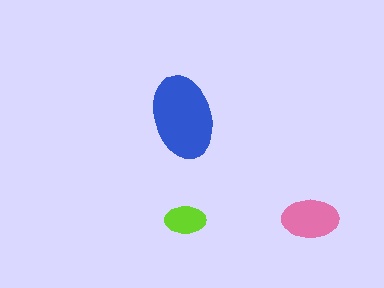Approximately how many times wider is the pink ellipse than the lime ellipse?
About 1.5 times wider.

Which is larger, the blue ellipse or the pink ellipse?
The blue one.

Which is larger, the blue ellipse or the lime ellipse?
The blue one.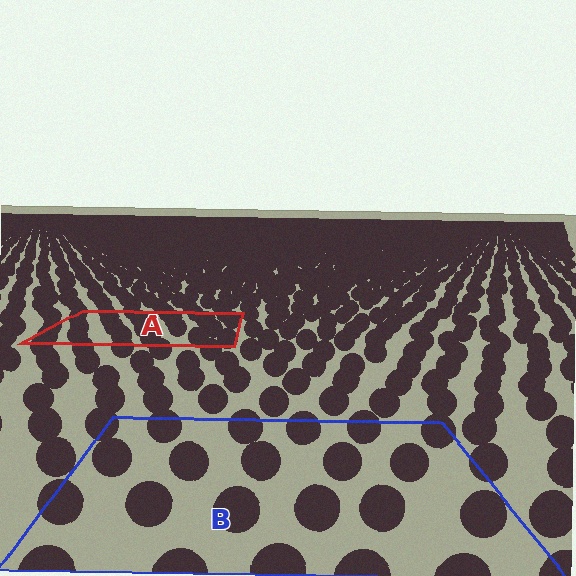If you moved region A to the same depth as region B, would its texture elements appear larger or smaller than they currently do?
They would appear larger. At a closer depth, the same texture elements are projected at a bigger on-screen size.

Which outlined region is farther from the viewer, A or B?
Region A is farther from the viewer — the texture elements inside it appear smaller and more densely packed.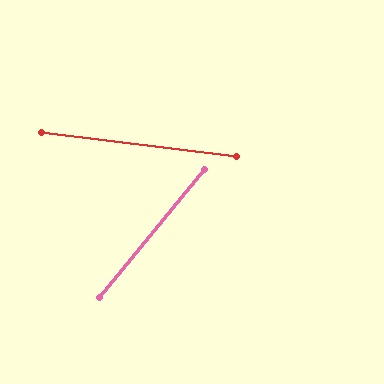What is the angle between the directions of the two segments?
Approximately 58 degrees.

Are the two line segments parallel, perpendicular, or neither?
Neither parallel nor perpendicular — they differ by about 58°.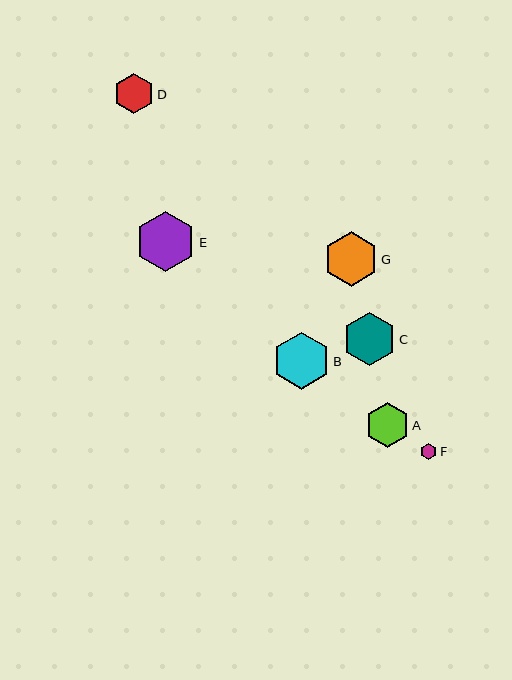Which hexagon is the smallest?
Hexagon F is the smallest with a size of approximately 16 pixels.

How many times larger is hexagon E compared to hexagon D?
Hexagon E is approximately 1.5 times the size of hexagon D.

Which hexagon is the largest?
Hexagon E is the largest with a size of approximately 60 pixels.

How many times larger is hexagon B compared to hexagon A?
Hexagon B is approximately 1.3 times the size of hexagon A.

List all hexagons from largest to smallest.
From largest to smallest: E, B, G, C, A, D, F.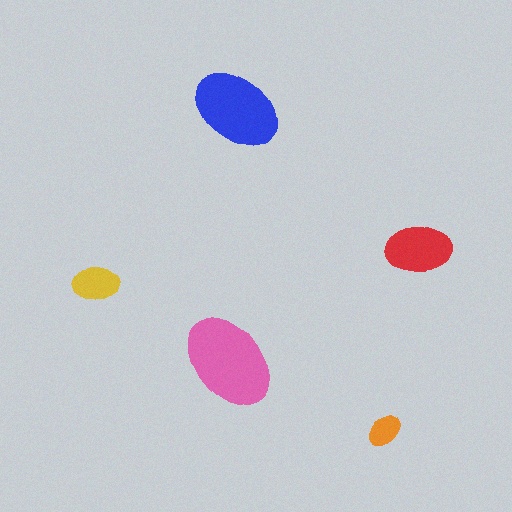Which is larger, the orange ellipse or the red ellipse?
The red one.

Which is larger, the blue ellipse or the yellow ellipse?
The blue one.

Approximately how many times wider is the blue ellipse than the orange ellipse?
About 2.5 times wider.